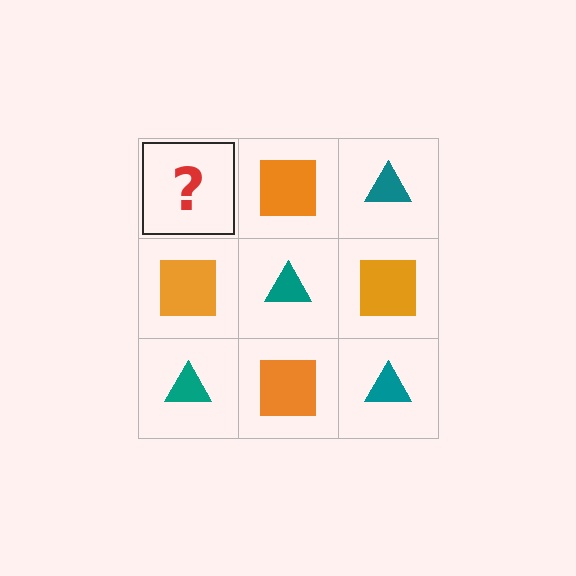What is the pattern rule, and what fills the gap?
The rule is that it alternates teal triangle and orange square in a checkerboard pattern. The gap should be filled with a teal triangle.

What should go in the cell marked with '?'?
The missing cell should contain a teal triangle.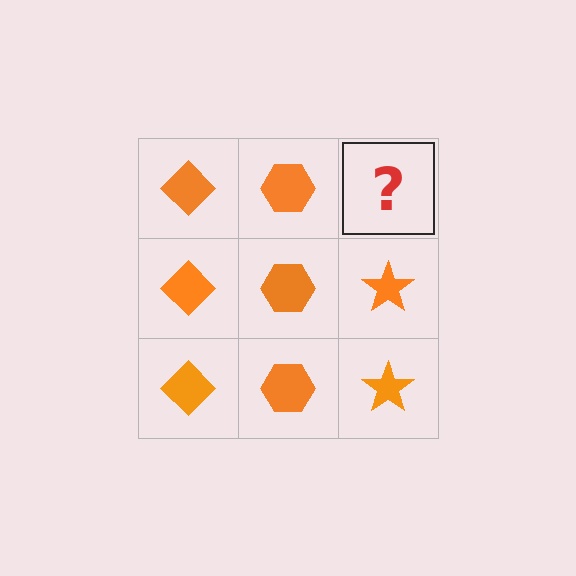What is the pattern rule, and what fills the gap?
The rule is that each column has a consistent shape. The gap should be filled with an orange star.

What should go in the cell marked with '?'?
The missing cell should contain an orange star.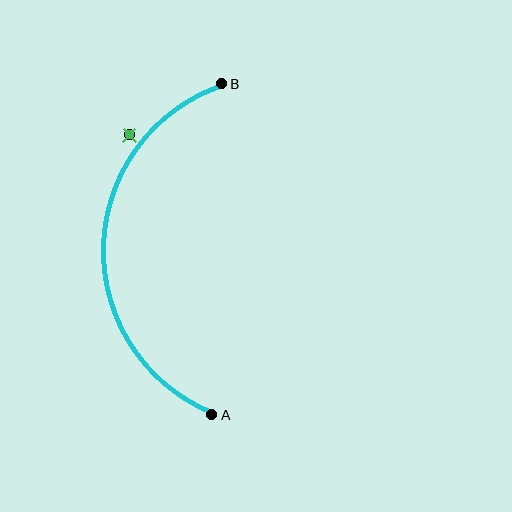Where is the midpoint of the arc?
The arc midpoint is the point on the curve farthest from the straight line joining A and B. It sits to the left of that line.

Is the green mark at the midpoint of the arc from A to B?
No — the green mark does not lie on the arc at all. It sits slightly outside the curve.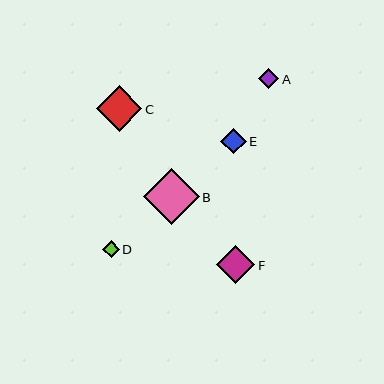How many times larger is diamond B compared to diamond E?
Diamond B is approximately 2.2 times the size of diamond E.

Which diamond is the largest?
Diamond B is the largest with a size of approximately 56 pixels.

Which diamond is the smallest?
Diamond D is the smallest with a size of approximately 17 pixels.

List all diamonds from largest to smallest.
From largest to smallest: B, C, F, E, A, D.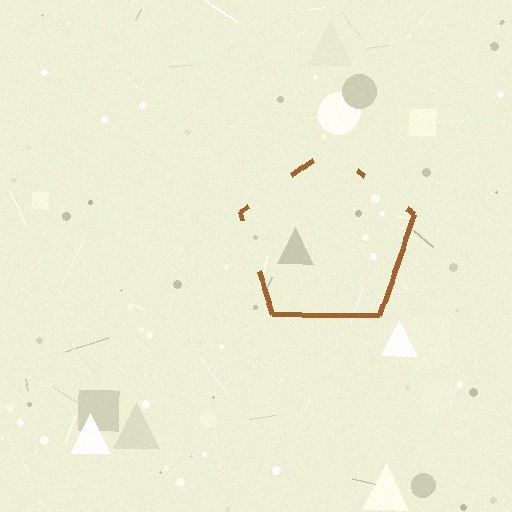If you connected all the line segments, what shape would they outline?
They would outline a pentagon.